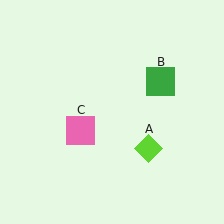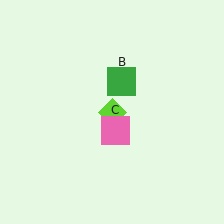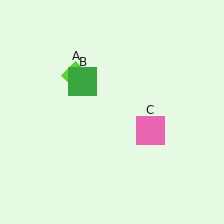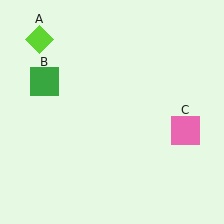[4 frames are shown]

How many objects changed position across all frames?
3 objects changed position: lime diamond (object A), green square (object B), pink square (object C).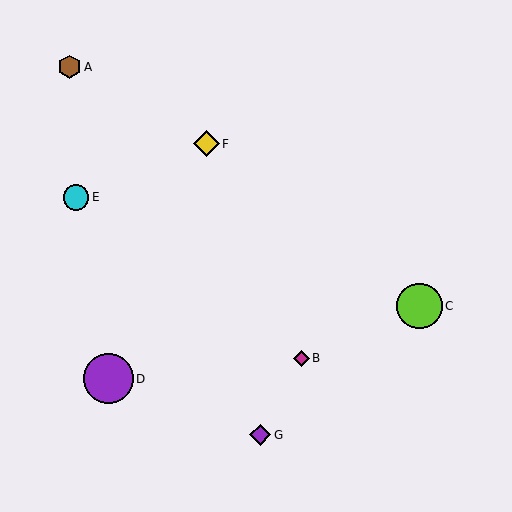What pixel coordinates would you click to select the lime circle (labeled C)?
Click at (419, 306) to select the lime circle C.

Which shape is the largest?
The purple circle (labeled D) is the largest.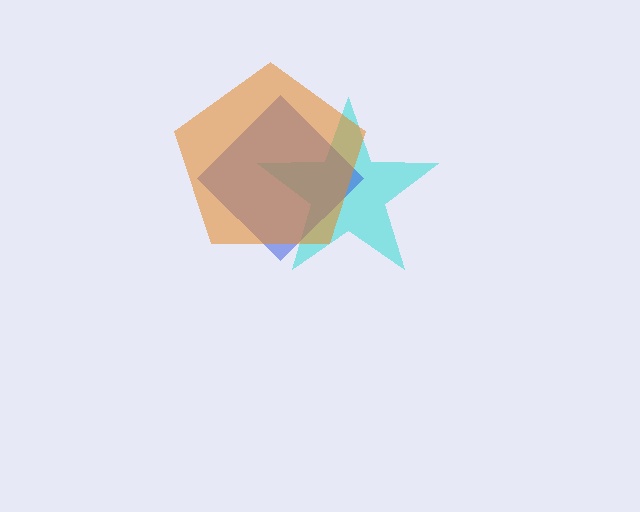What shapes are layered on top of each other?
The layered shapes are: a cyan star, a blue diamond, an orange pentagon.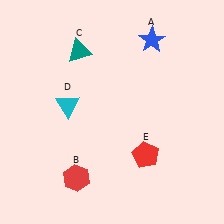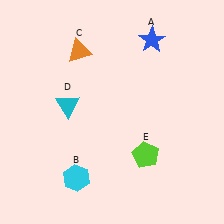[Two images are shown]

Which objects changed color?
B changed from red to cyan. C changed from teal to orange. E changed from red to lime.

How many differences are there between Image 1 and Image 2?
There are 3 differences between the two images.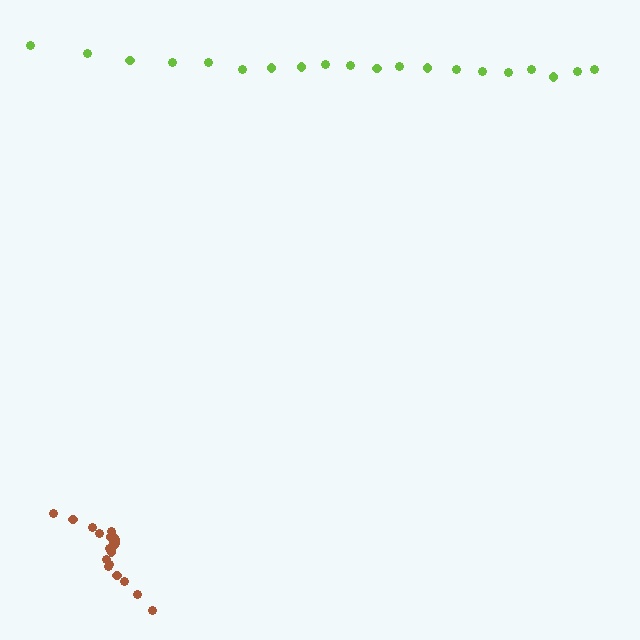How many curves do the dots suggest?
There are 2 distinct paths.